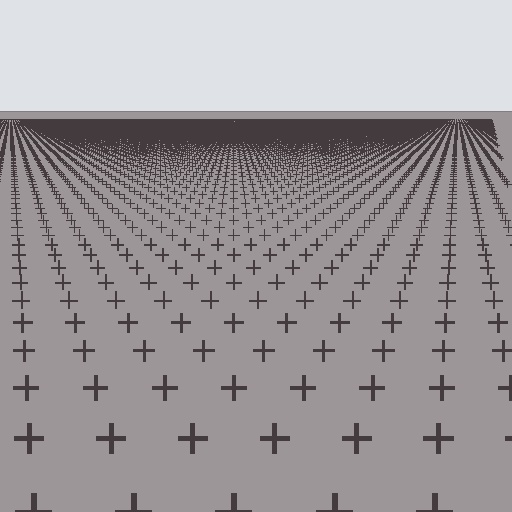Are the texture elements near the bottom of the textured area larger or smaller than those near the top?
Larger. Near the bottom, elements are closer to the viewer and appear at a bigger on-screen size.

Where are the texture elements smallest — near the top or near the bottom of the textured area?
Near the top.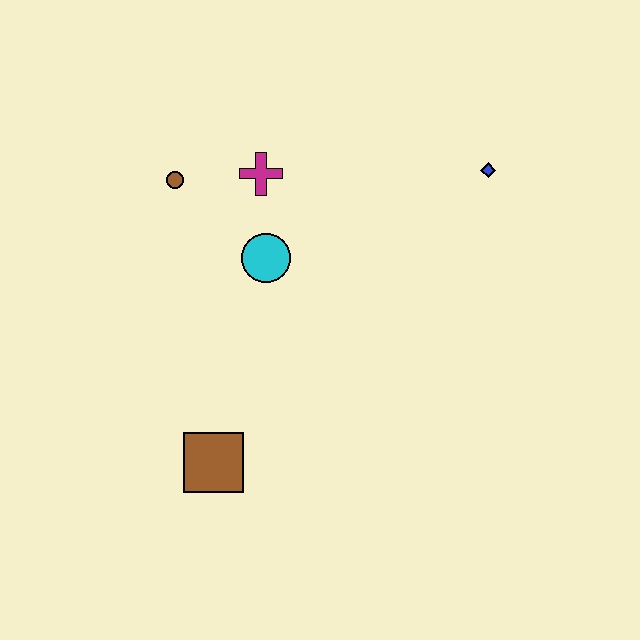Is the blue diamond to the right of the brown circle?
Yes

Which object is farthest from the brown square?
The blue diamond is farthest from the brown square.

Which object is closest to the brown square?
The cyan circle is closest to the brown square.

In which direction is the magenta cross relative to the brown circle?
The magenta cross is to the right of the brown circle.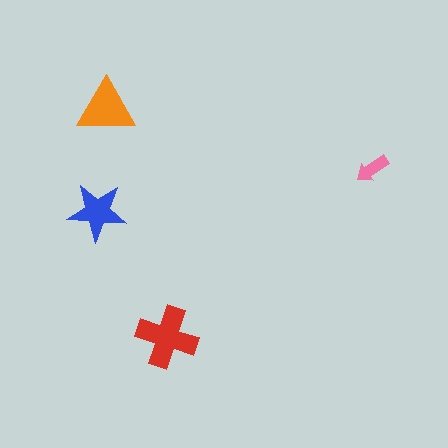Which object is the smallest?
The pink arrow.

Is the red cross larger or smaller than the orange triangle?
Larger.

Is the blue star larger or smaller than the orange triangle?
Smaller.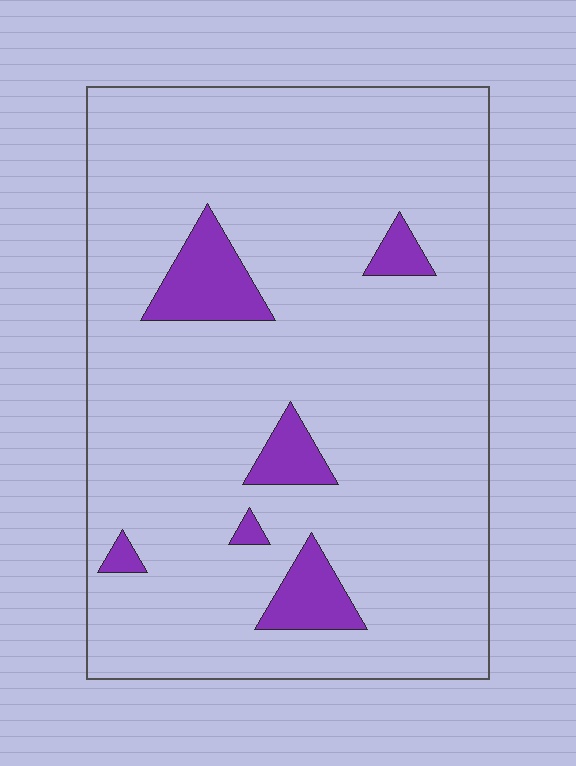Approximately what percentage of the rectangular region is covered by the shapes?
Approximately 10%.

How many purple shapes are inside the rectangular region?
6.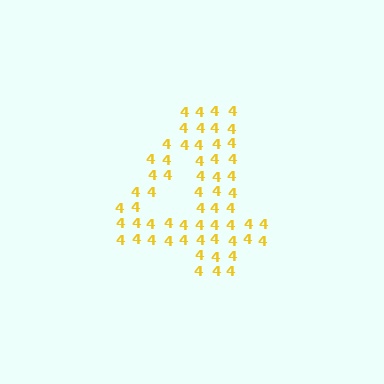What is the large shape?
The large shape is the digit 4.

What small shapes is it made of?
It is made of small digit 4's.